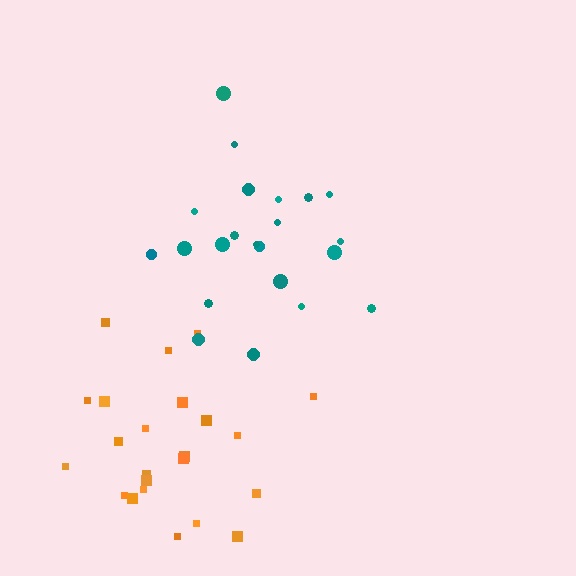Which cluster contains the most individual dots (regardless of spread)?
Orange (23).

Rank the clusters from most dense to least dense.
orange, teal.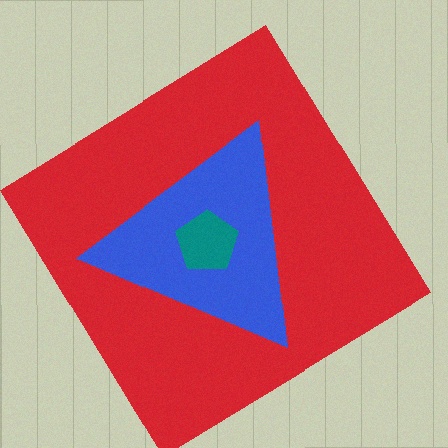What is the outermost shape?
The red diamond.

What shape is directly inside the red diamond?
The blue triangle.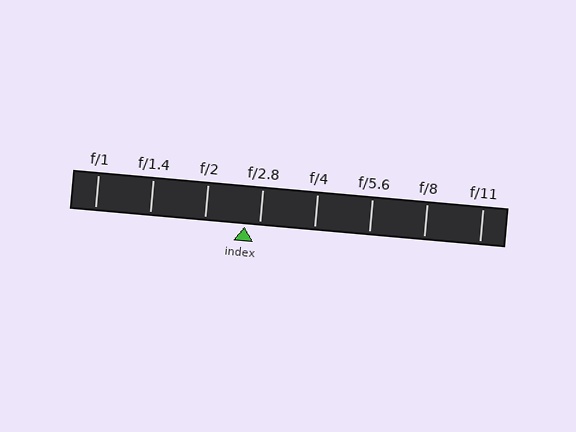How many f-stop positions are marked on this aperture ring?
There are 8 f-stop positions marked.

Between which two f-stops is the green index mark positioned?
The index mark is between f/2 and f/2.8.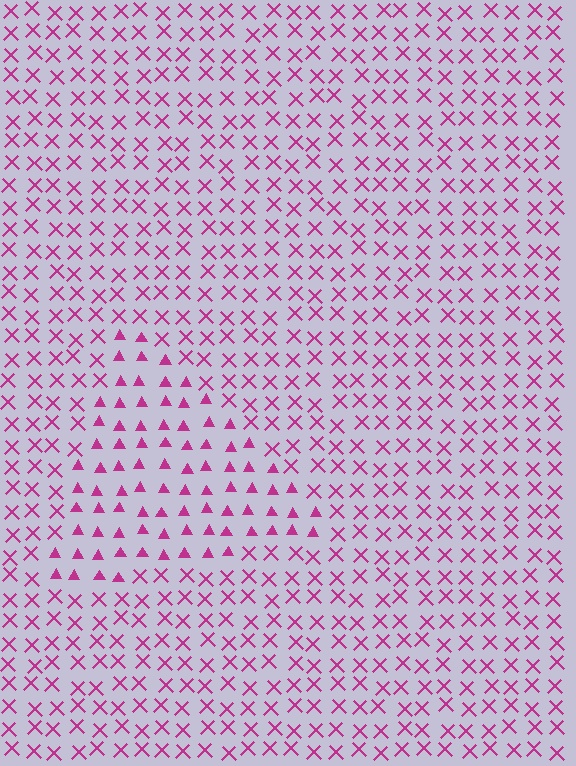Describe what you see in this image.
The image is filled with small magenta elements arranged in a uniform grid. A triangle-shaped region contains triangles, while the surrounding area contains X marks. The boundary is defined purely by the change in element shape.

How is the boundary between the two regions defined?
The boundary is defined by a change in element shape: triangles inside vs. X marks outside. All elements share the same color and spacing.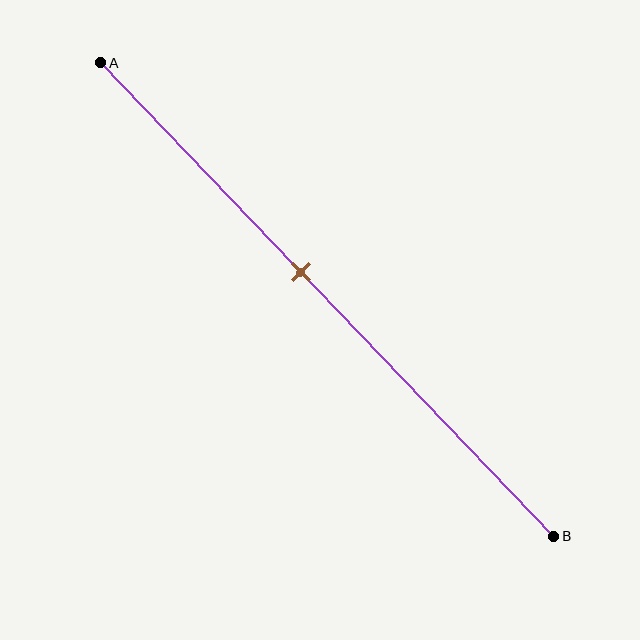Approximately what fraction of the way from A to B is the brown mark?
The brown mark is approximately 45% of the way from A to B.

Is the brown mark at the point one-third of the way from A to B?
No, the mark is at about 45% from A, not at the 33% one-third point.